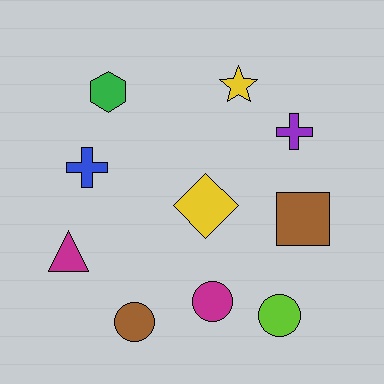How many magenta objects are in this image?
There are 2 magenta objects.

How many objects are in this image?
There are 10 objects.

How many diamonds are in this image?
There is 1 diamond.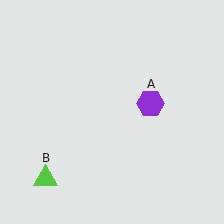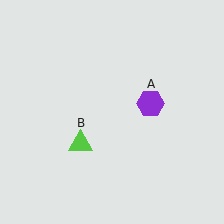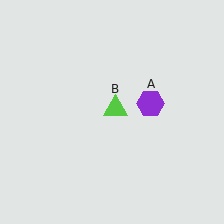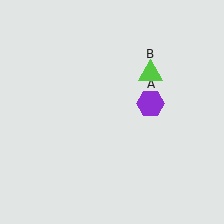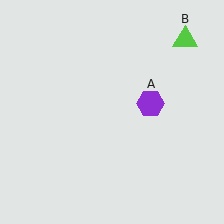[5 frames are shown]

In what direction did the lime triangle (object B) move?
The lime triangle (object B) moved up and to the right.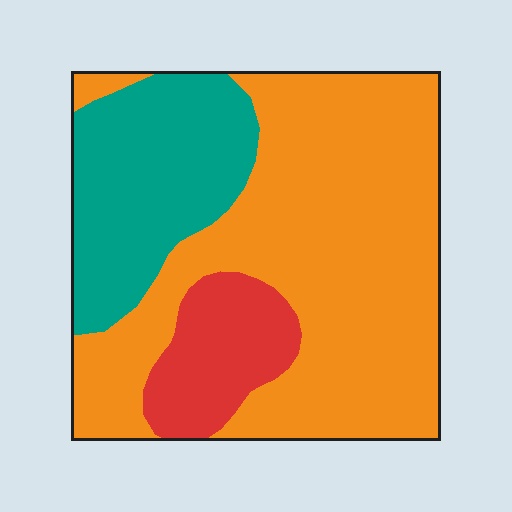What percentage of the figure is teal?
Teal covers about 25% of the figure.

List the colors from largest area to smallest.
From largest to smallest: orange, teal, red.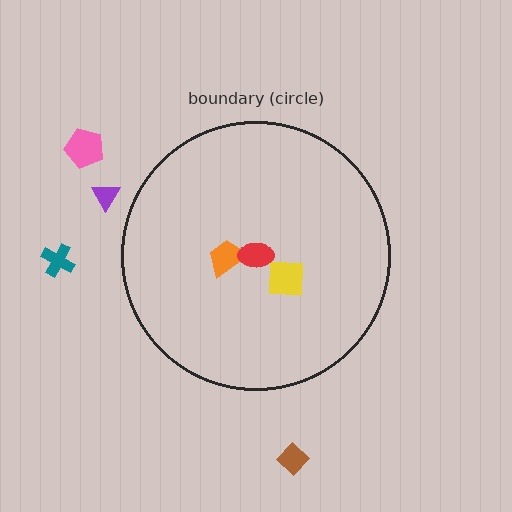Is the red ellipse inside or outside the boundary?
Inside.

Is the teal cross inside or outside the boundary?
Outside.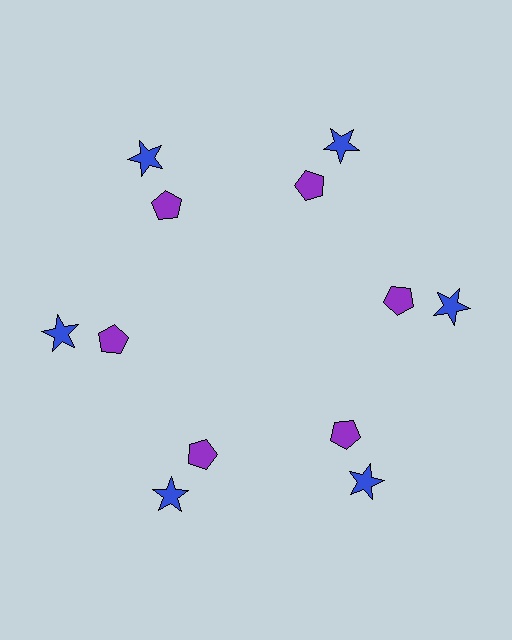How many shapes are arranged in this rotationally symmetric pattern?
There are 12 shapes, arranged in 6 groups of 2.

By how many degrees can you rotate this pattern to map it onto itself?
The pattern maps onto itself every 60 degrees of rotation.